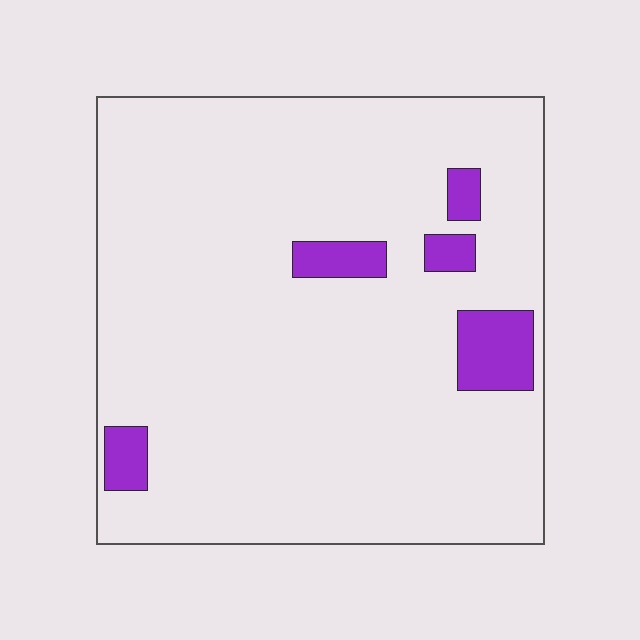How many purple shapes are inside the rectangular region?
5.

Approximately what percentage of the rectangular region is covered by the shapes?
Approximately 10%.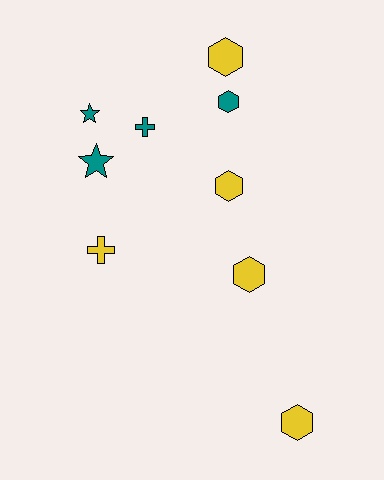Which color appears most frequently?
Yellow, with 5 objects.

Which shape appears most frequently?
Hexagon, with 5 objects.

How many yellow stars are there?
There are no yellow stars.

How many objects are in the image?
There are 9 objects.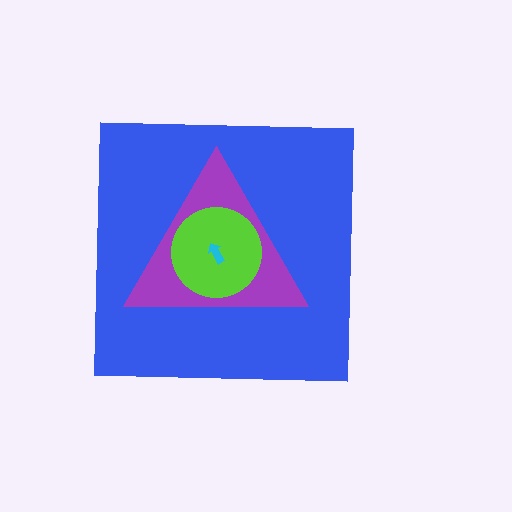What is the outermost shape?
The blue square.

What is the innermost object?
The cyan arrow.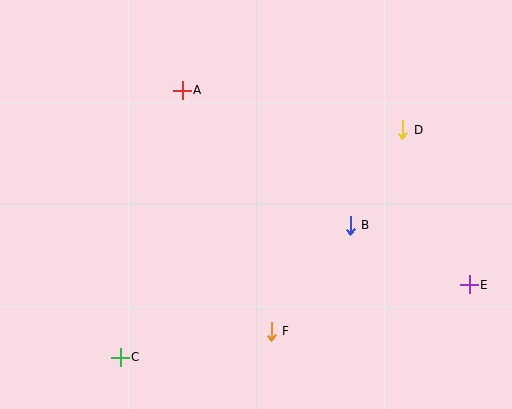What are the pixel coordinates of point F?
Point F is at (271, 331).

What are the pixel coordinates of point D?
Point D is at (403, 130).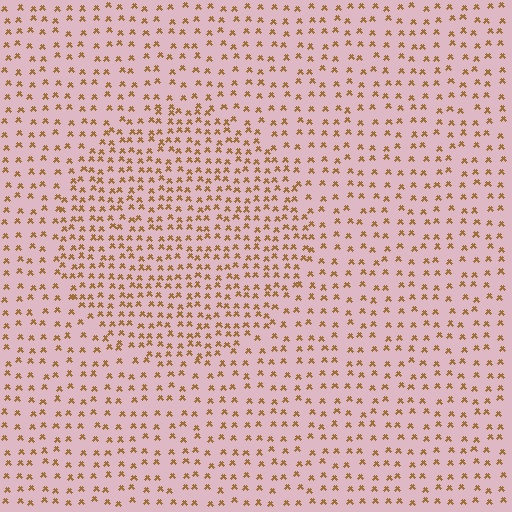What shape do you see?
I see a circle.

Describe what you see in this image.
The image contains small brown elements arranged at two different densities. A circle-shaped region is visible where the elements are more densely packed than the surrounding area.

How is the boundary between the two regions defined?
The boundary is defined by a change in element density (approximately 1.7x ratio). All elements are the same color, size, and shape.